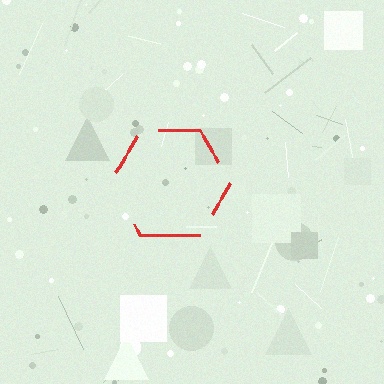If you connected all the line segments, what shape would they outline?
They would outline a hexagon.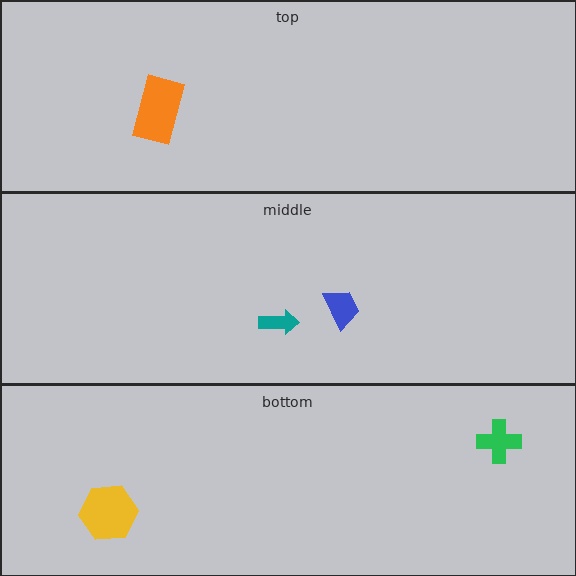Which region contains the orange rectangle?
The top region.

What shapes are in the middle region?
The blue trapezoid, the teal arrow.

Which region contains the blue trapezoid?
The middle region.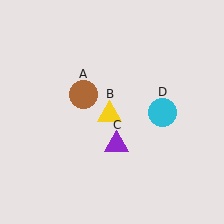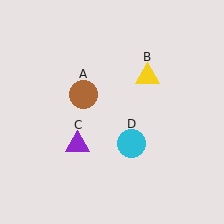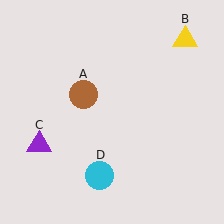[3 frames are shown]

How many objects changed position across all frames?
3 objects changed position: yellow triangle (object B), purple triangle (object C), cyan circle (object D).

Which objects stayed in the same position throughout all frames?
Brown circle (object A) remained stationary.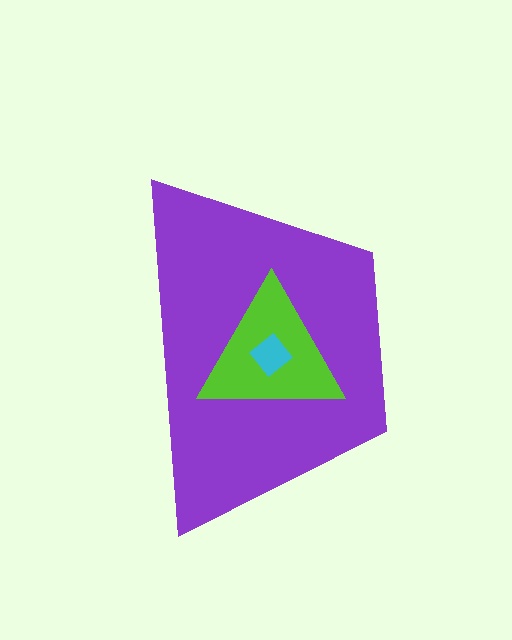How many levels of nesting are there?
3.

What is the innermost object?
The cyan diamond.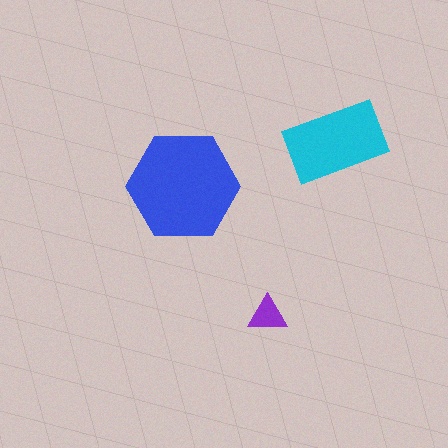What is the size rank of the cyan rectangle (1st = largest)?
2nd.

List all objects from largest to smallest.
The blue hexagon, the cyan rectangle, the purple triangle.